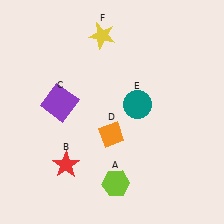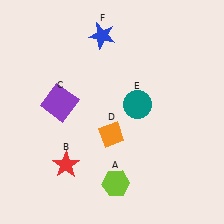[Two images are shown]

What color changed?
The star (F) changed from yellow in Image 1 to blue in Image 2.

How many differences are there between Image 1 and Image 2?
There is 1 difference between the two images.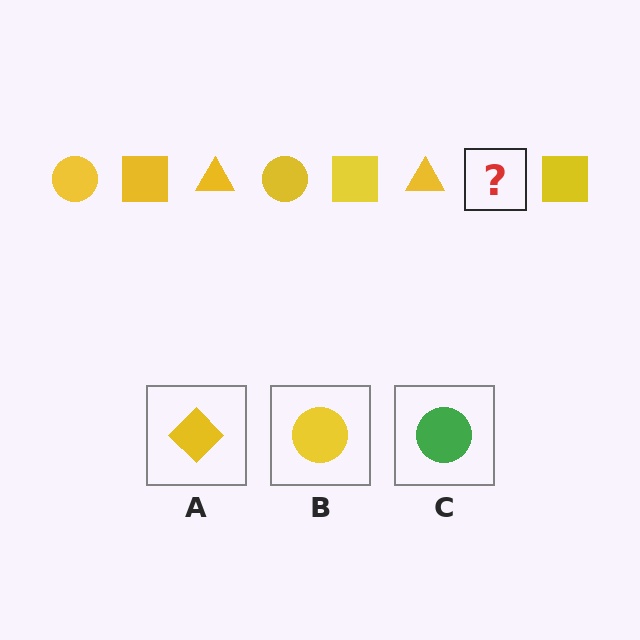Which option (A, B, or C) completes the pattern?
B.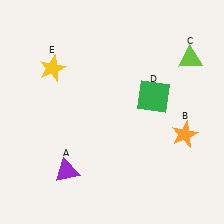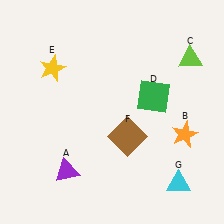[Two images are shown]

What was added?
A brown square (F), a cyan triangle (G) were added in Image 2.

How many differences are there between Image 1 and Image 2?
There are 2 differences between the two images.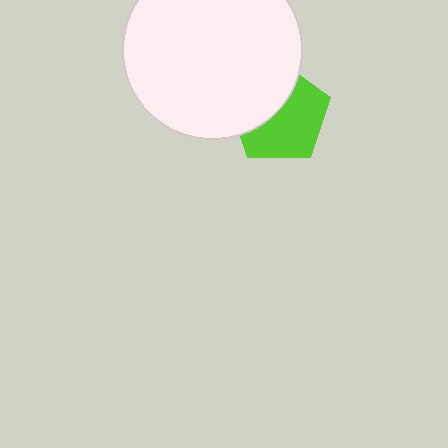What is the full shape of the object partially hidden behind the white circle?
The partially hidden object is a lime pentagon.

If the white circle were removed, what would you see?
You would see the complete lime pentagon.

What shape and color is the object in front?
The object in front is a white circle.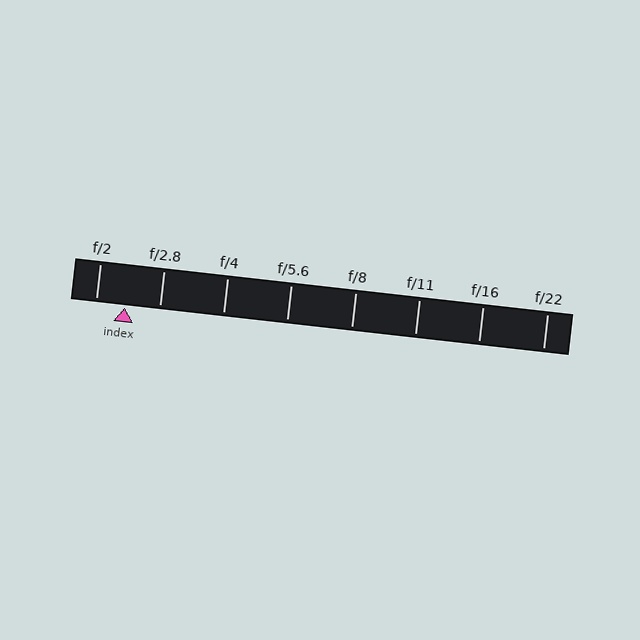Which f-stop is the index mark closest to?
The index mark is closest to f/2.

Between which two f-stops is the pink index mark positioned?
The index mark is between f/2 and f/2.8.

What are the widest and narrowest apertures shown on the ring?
The widest aperture shown is f/2 and the narrowest is f/22.